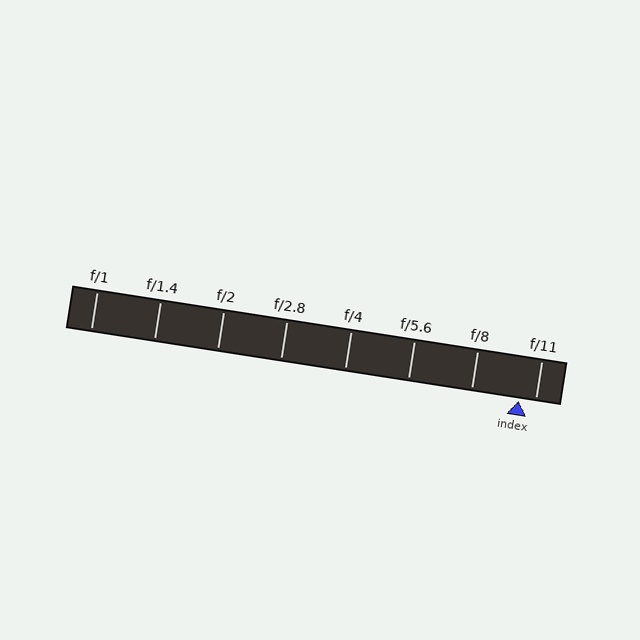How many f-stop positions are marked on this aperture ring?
There are 8 f-stop positions marked.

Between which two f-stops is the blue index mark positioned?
The index mark is between f/8 and f/11.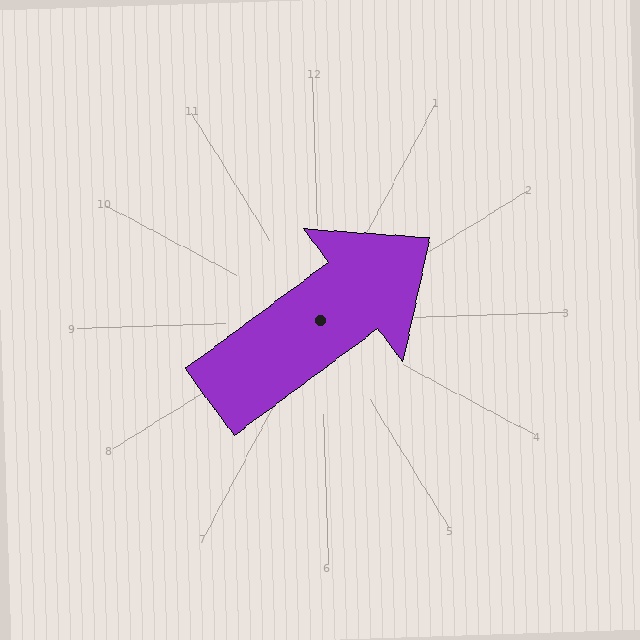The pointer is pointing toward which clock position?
Roughly 2 o'clock.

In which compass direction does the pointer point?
Northeast.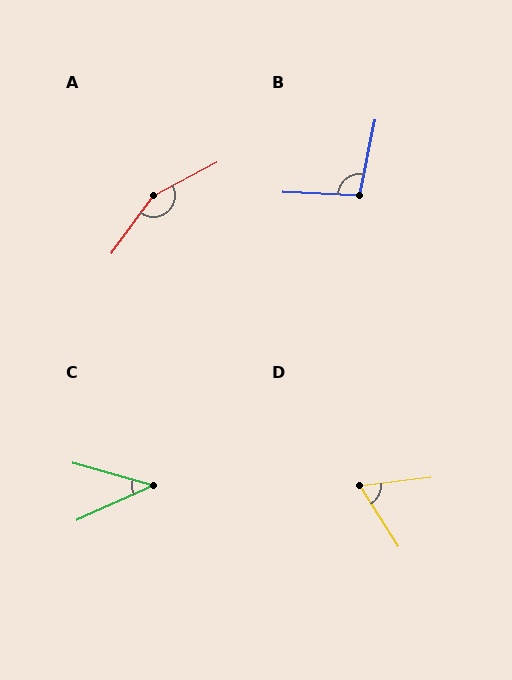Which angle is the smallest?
C, at approximately 40 degrees.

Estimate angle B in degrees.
Approximately 99 degrees.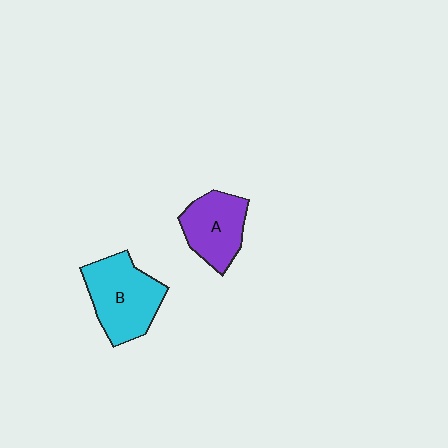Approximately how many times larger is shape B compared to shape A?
Approximately 1.3 times.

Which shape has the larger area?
Shape B (cyan).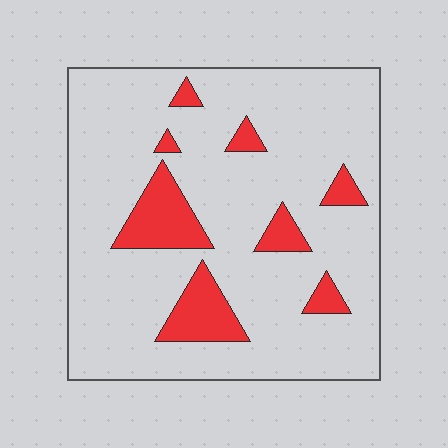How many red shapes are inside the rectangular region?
8.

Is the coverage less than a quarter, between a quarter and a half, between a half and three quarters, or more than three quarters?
Less than a quarter.